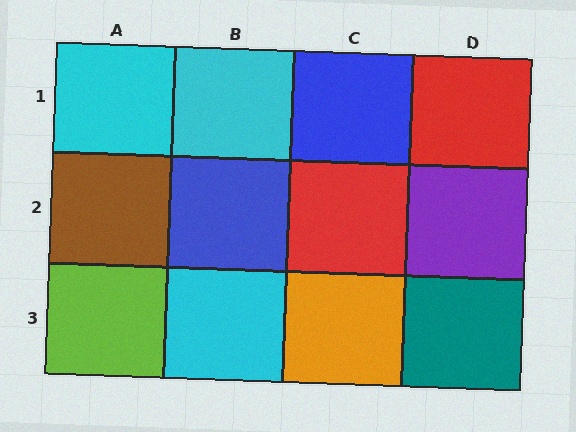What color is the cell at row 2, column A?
Brown.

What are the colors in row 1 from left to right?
Cyan, cyan, blue, red.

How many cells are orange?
1 cell is orange.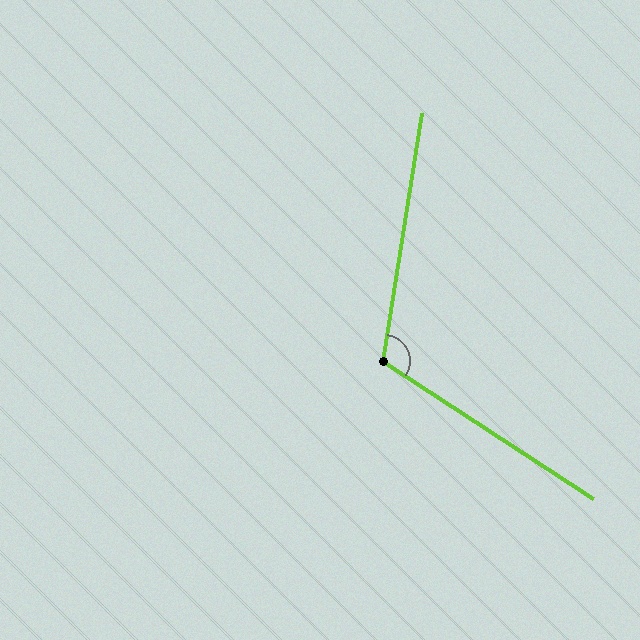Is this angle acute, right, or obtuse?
It is obtuse.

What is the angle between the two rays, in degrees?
Approximately 114 degrees.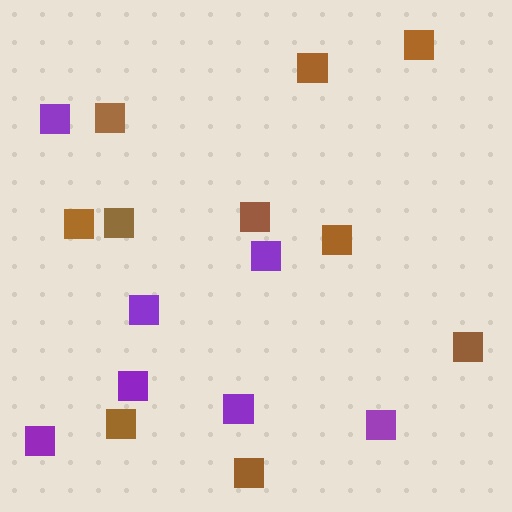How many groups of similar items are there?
There are 2 groups: one group of brown squares (10) and one group of purple squares (7).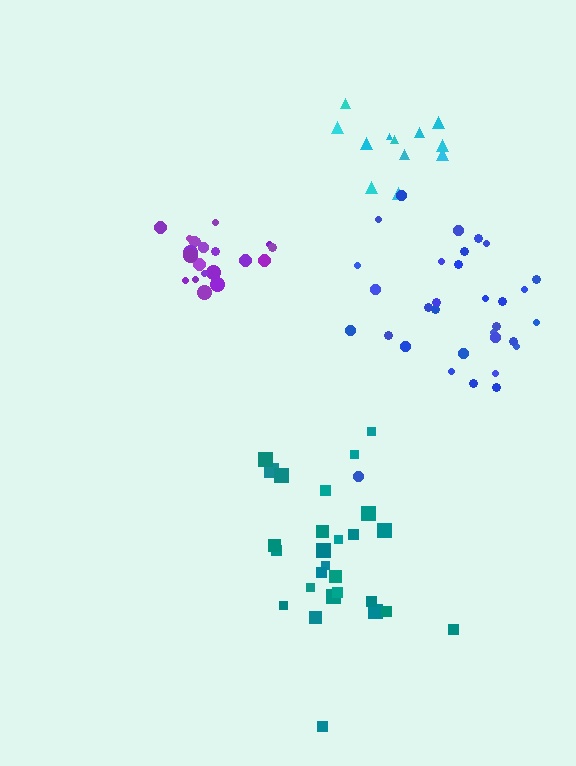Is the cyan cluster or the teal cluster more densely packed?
Cyan.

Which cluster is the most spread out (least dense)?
Teal.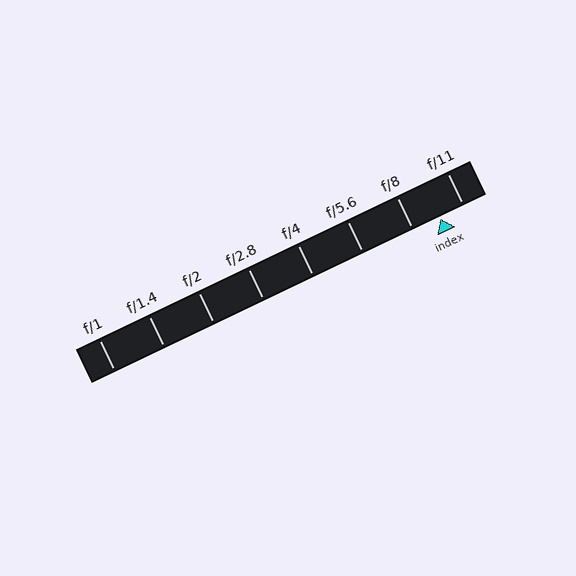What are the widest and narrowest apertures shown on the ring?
The widest aperture shown is f/1 and the narrowest is f/11.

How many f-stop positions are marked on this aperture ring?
There are 8 f-stop positions marked.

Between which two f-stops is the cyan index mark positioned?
The index mark is between f/8 and f/11.